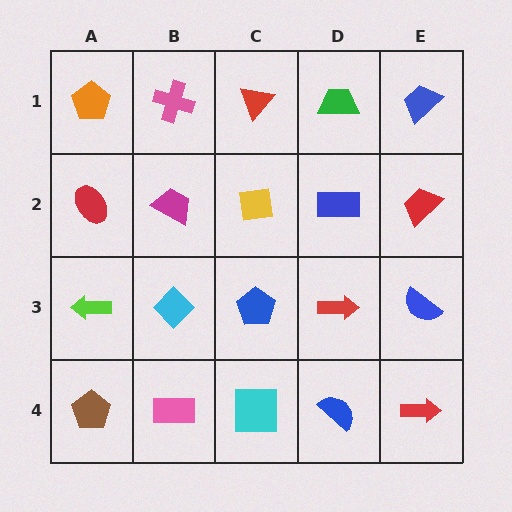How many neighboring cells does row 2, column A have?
3.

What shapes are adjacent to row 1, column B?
A magenta trapezoid (row 2, column B), an orange pentagon (row 1, column A), a red triangle (row 1, column C).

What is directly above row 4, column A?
A lime arrow.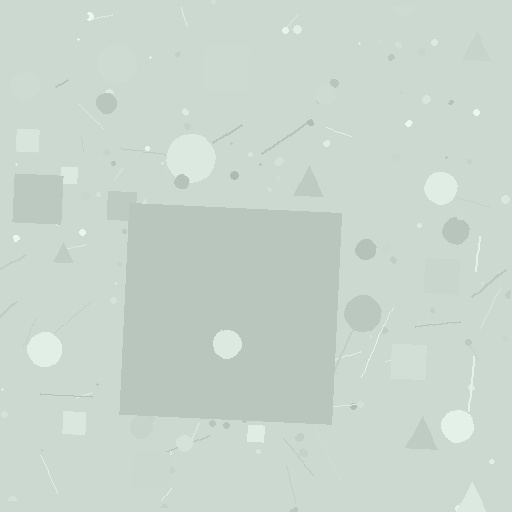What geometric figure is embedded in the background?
A square is embedded in the background.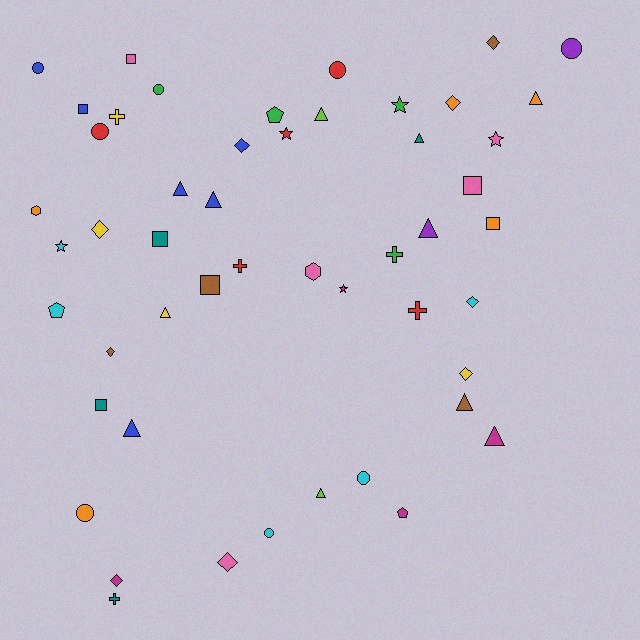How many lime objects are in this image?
There are 2 lime objects.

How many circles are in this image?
There are 8 circles.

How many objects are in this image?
There are 50 objects.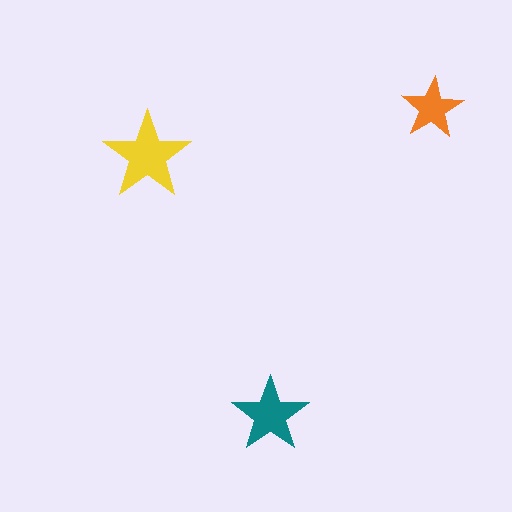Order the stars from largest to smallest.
the yellow one, the teal one, the orange one.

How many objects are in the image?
There are 3 objects in the image.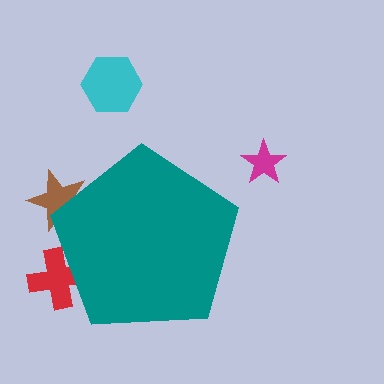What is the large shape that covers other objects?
A teal pentagon.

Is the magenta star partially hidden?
No, the magenta star is fully visible.